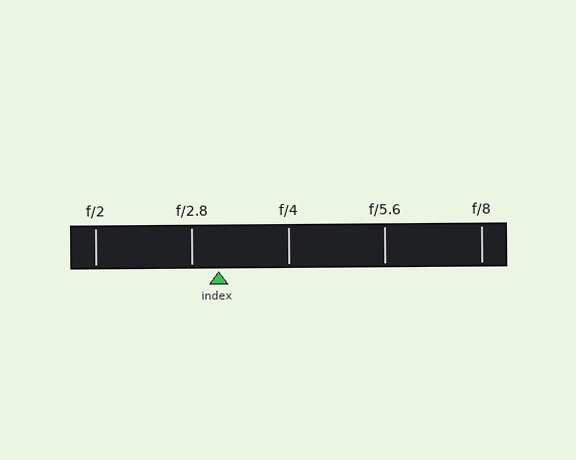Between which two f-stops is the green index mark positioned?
The index mark is between f/2.8 and f/4.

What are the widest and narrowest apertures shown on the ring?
The widest aperture shown is f/2 and the narrowest is f/8.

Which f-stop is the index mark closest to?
The index mark is closest to f/2.8.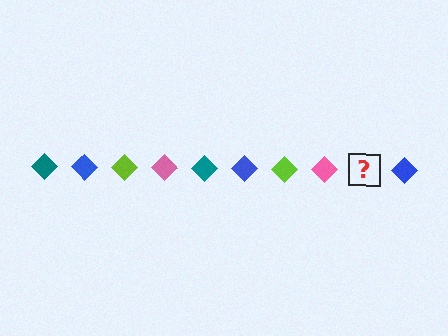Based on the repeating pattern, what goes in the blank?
The blank should be a teal diamond.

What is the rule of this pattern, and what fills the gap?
The rule is that the pattern cycles through teal, blue, lime, pink diamonds. The gap should be filled with a teal diamond.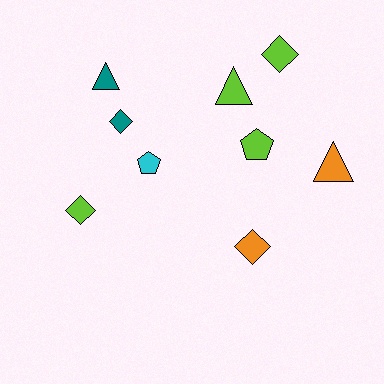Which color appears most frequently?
Lime, with 4 objects.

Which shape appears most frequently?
Diamond, with 4 objects.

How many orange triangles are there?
There is 1 orange triangle.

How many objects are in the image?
There are 9 objects.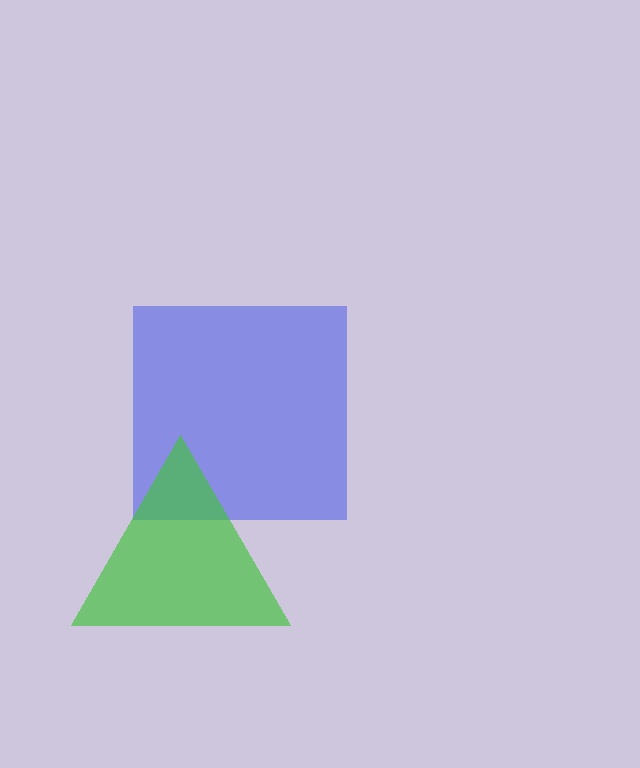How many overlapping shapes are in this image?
There are 2 overlapping shapes in the image.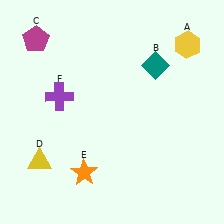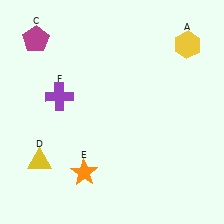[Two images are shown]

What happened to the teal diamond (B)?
The teal diamond (B) was removed in Image 2. It was in the top-right area of Image 1.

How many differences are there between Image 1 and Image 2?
There is 1 difference between the two images.